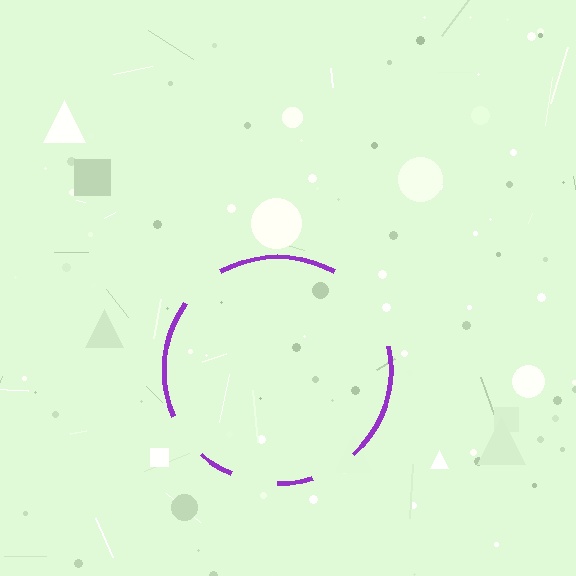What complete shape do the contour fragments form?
The contour fragments form a circle.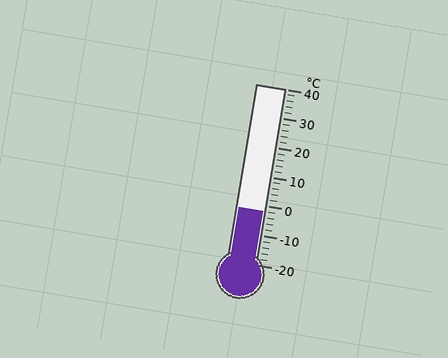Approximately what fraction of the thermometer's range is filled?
The thermometer is filled to approximately 30% of its range.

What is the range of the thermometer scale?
The thermometer scale ranges from -20°C to 40°C.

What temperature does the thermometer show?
The thermometer shows approximately -2°C.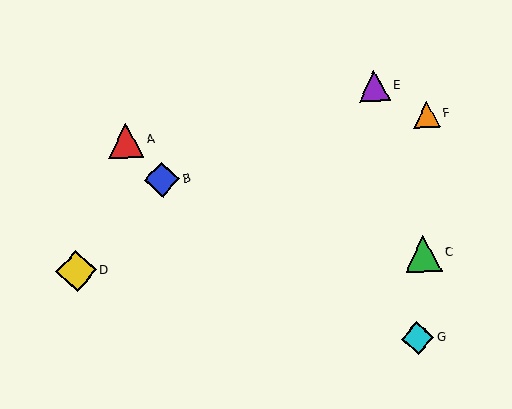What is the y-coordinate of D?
Object D is at y≈271.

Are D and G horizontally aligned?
No, D is at y≈271 and G is at y≈338.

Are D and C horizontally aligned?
Yes, both are at y≈271.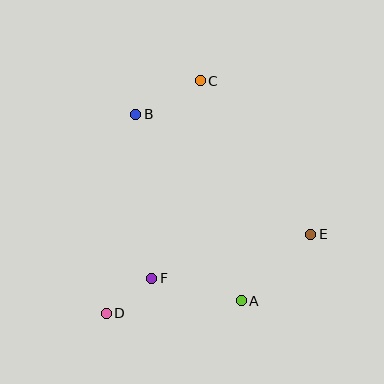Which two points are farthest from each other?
Points C and D are farthest from each other.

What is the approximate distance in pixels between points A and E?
The distance between A and E is approximately 96 pixels.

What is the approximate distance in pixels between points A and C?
The distance between A and C is approximately 224 pixels.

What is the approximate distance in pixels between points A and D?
The distance between A and D is approximately 135 pixels.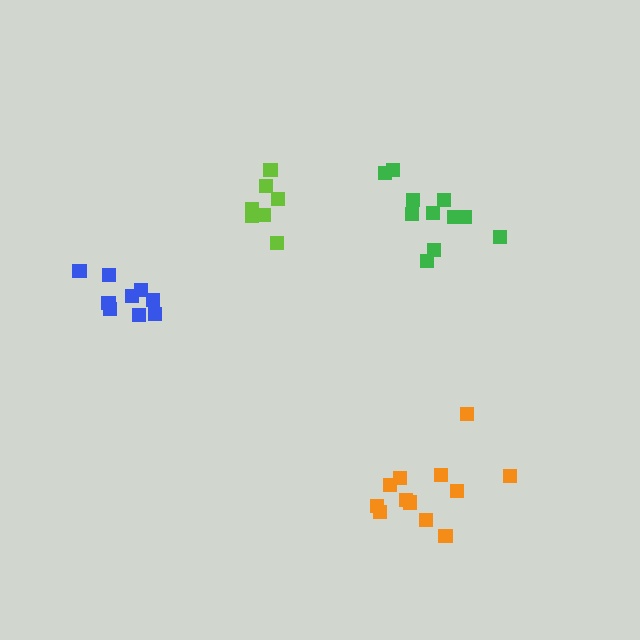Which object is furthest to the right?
The orange cluster is rightmost.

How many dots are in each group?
Group 1: 7 dots, Group 2: 12 dots, Group 3: 9 dots, Group 4: 11 dots (39 total).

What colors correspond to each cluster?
The clusters are colored: lime, orange, blue, green.